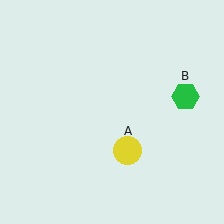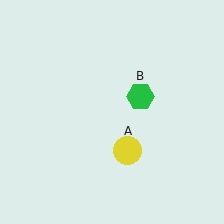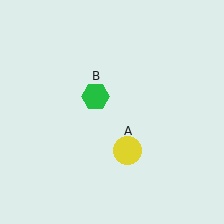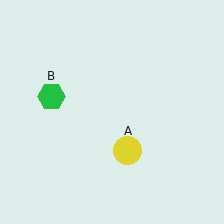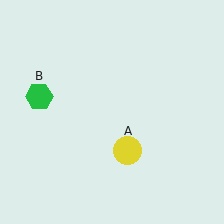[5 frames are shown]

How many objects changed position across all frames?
1 object changed position: green hexagon (object B).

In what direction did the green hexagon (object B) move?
The green hexagon (object B) moved left.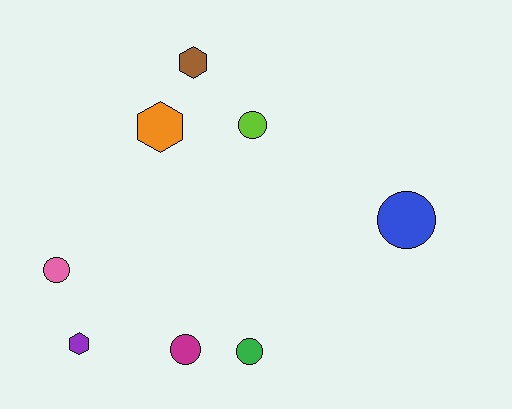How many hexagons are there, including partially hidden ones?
There are 3 hexagons.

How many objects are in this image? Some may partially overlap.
There are 8 objects.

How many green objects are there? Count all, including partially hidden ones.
There is 1 green object.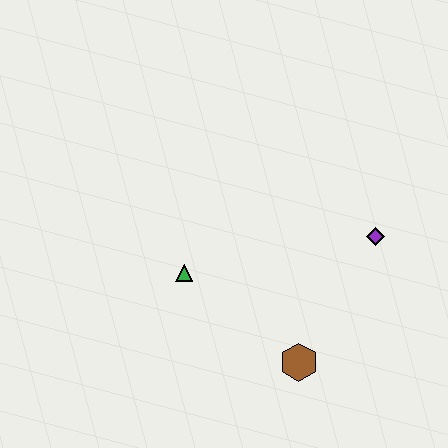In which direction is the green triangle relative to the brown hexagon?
The green triangle is to the left of the brown hexagon.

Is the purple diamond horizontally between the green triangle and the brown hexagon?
No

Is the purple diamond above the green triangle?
Yes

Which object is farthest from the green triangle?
The purple diamond is farthest from the green triangle.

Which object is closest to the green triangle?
The brown hexagon is closest to the green triangle.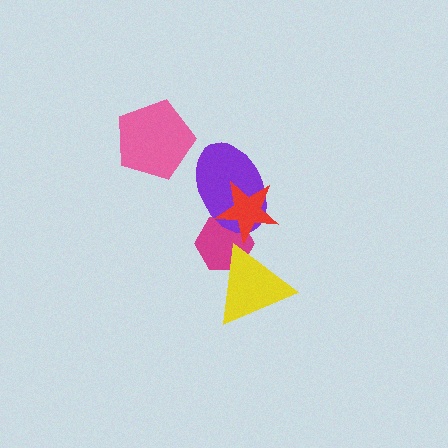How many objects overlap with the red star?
2 objects overlap with the red star.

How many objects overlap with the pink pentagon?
0 objects overlap with the pink pentagon.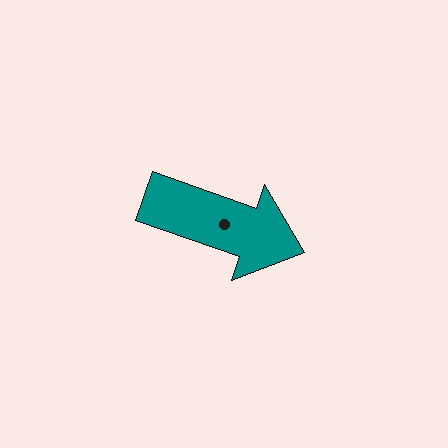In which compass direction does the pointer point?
East.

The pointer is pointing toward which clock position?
Roughly 4 o'clock.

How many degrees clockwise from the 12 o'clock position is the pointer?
Approximately 109 degrees.